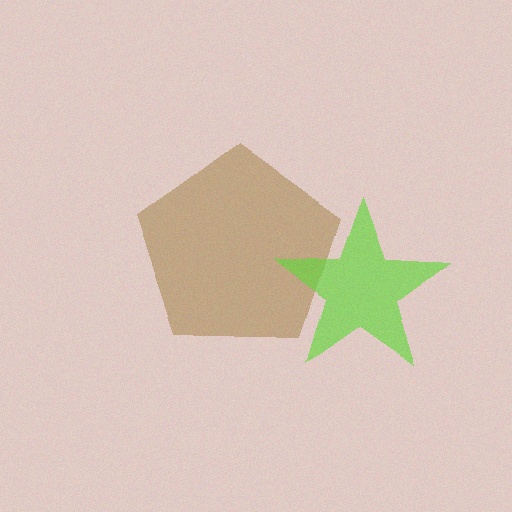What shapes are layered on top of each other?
The layered shapes are: a brown pentagon, a lime star.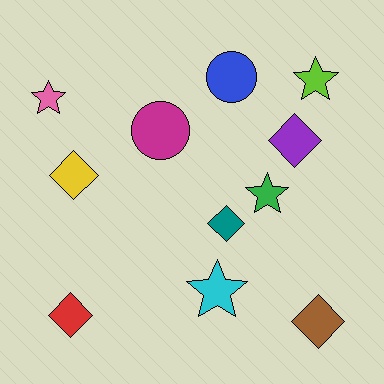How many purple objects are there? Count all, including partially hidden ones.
There is 1 purple object.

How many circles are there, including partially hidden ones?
There are 2 circles.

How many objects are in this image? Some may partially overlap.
There are 11 objects.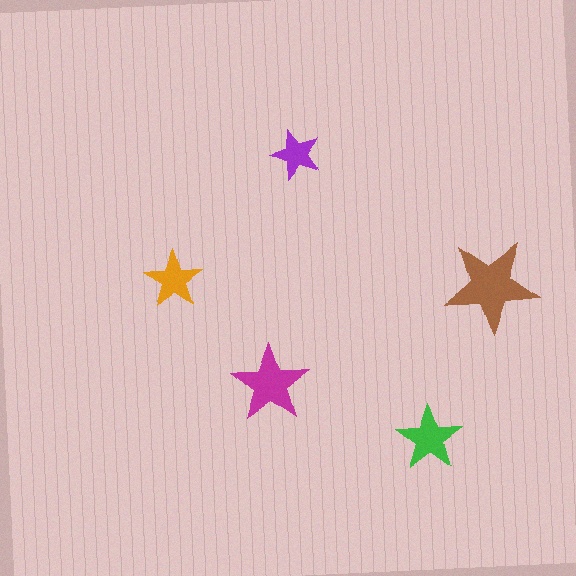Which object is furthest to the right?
The brown star is rightmost.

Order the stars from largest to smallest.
the brown one, the magenta one, the green one, the orange one, the purple one.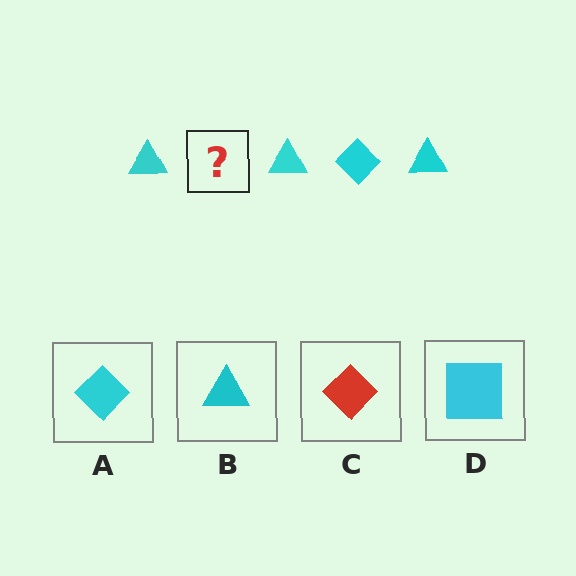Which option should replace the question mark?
Option A.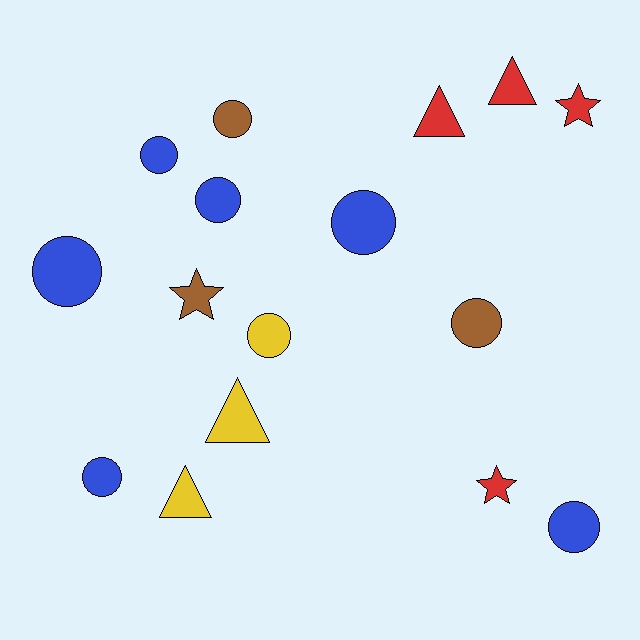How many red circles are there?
There are no red circles.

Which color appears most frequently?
Blue, with 6 objects.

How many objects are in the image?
There are 16 objects.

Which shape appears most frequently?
Circle, with 9 objects.